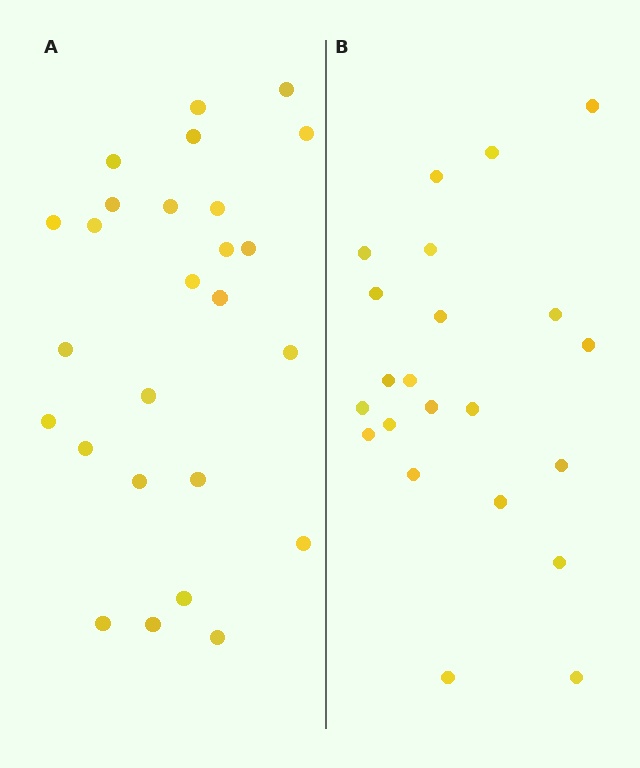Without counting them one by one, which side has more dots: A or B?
Region A (the left region) has more dots.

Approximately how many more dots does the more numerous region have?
Region A has about 4 more dots than region B.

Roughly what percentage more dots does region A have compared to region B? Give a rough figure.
About 20% more.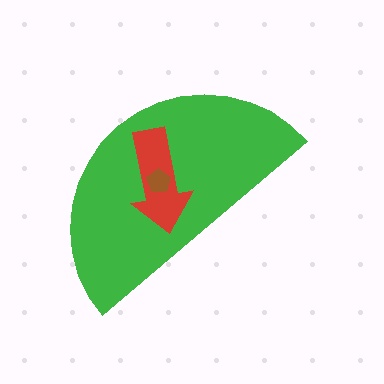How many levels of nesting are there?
3.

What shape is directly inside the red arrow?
The brown pentagon.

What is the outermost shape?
The green semicircle.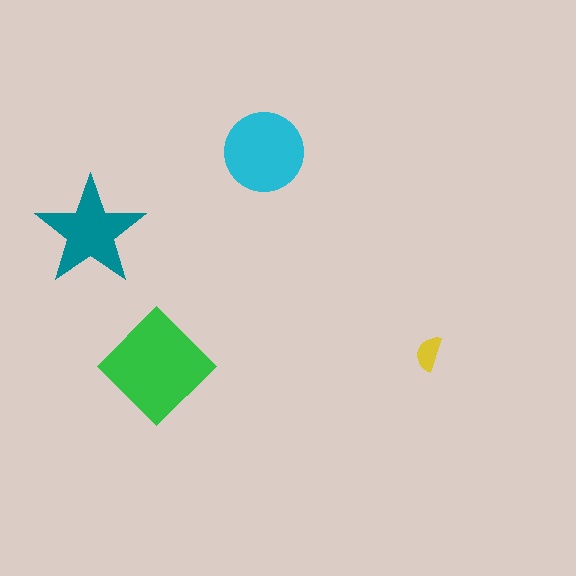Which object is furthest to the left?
The teal star is leftmost.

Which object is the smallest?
The yellow semicircle.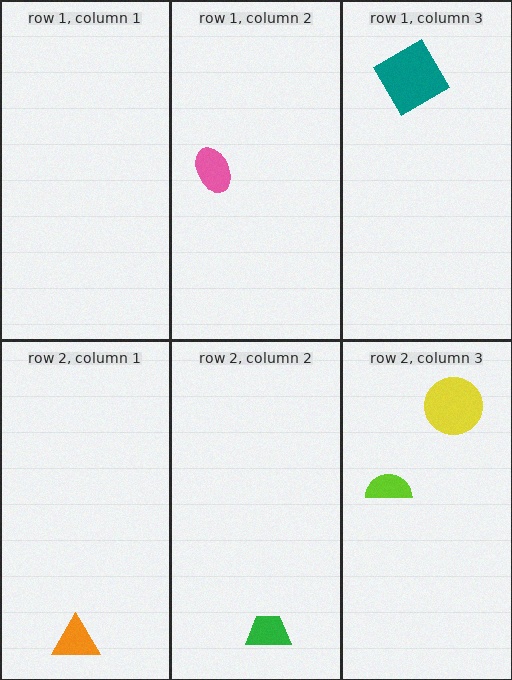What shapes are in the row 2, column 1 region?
The orange triangle.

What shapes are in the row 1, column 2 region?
The pink ellipse.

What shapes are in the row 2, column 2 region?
The green trapezoid.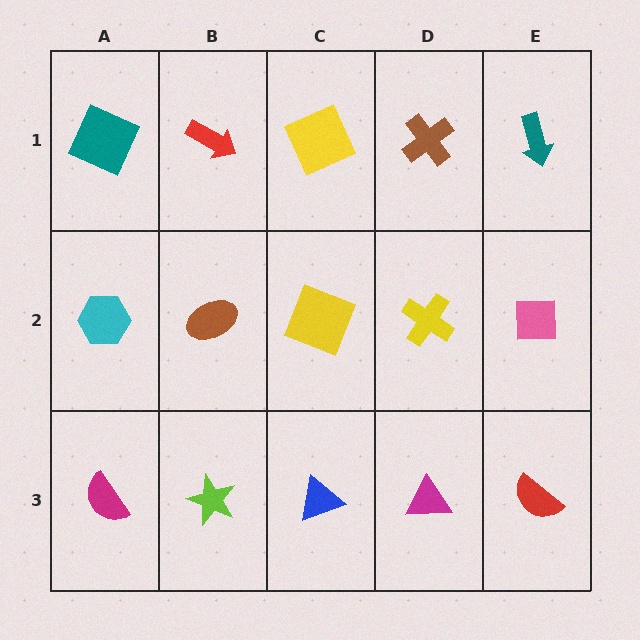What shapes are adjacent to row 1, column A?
A cyan hexagon (row 2, column A), a red arrow (row 1, column B).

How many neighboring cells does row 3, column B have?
3.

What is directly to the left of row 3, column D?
A blue triangle.